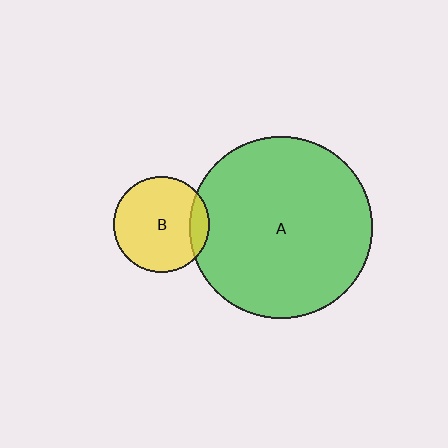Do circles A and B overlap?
Yes.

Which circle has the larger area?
Circle A (green).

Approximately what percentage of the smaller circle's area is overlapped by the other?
Approximately 10%.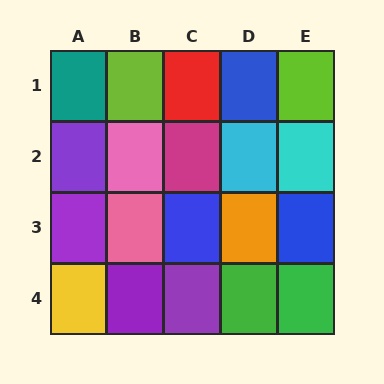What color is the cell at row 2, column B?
Pink.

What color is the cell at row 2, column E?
Cyan.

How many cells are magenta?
1 cell is magenta.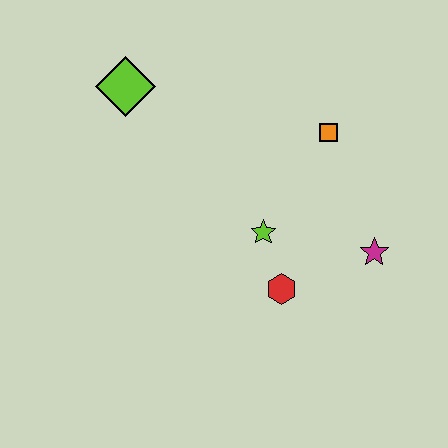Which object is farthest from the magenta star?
The lime diamond is farthest from the magenta star.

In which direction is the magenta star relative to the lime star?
The magenta star is to the right of the lime star.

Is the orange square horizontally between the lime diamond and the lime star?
No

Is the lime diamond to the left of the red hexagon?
Yes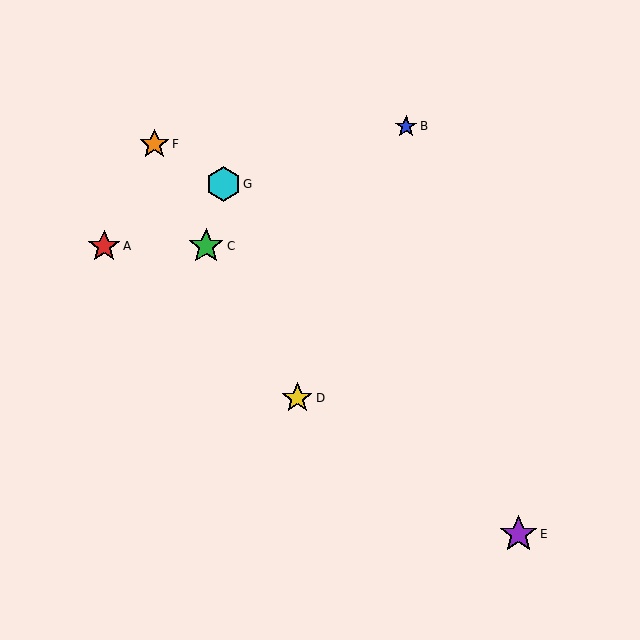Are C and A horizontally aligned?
Yes, both are at y≈246.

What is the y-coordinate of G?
Object G is at y≈184.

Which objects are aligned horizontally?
Objects A, C are aligned horizontally.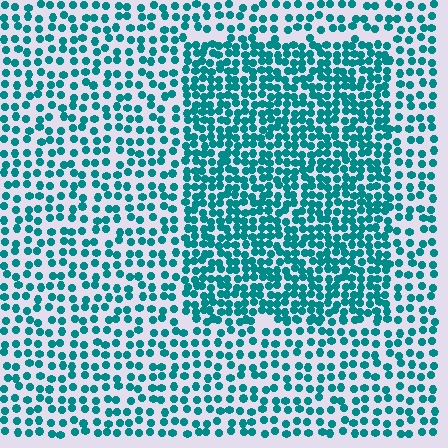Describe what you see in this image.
The image contains small teal elements arranged at two different densities. A rectangle-shaped region is visible where the elements are more densely packed than the surrounding area.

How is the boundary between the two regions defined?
The boundary is defined by a change in element density (approximately 1.8x ratio). All elements are the same color, size, and shape.